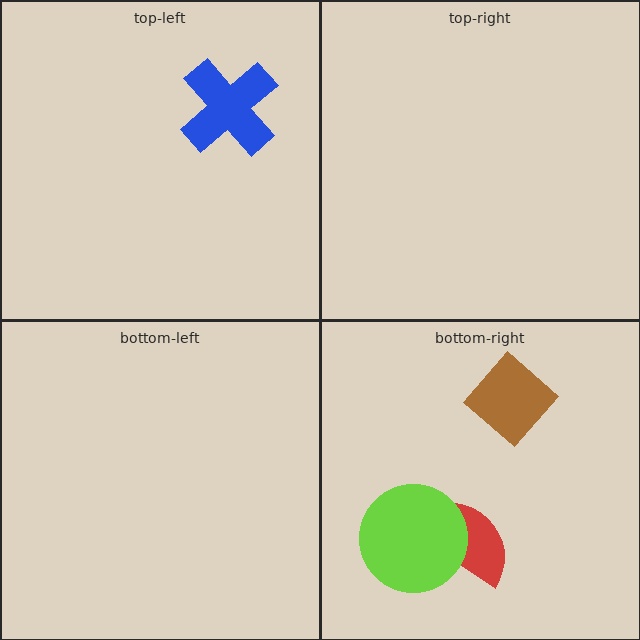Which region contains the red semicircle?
The bottom-right region.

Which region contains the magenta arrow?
The bottom-right region.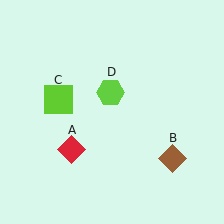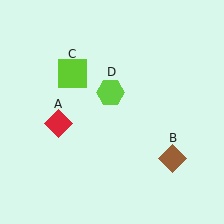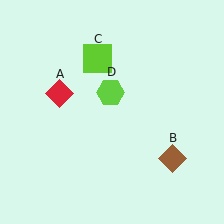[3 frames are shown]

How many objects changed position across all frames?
2 objects changed position: red diamond (object A), lime square (object C).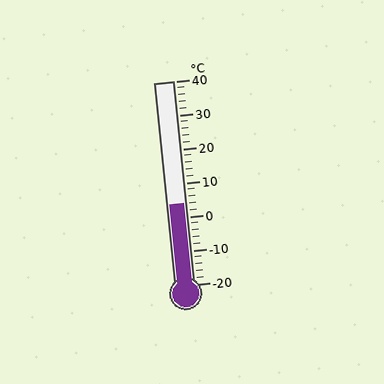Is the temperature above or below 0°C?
The temperature is above 0°C.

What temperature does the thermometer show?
The thermometer shows approximately 4°C.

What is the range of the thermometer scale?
The thermometer scale ranges from -20°C to 40°C.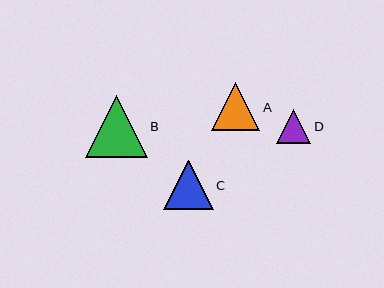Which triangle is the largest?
Triangle B is the largest with a size of approximately 61 pixels.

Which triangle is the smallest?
Triangle D is the smallest with a size of approximately 34 pixels.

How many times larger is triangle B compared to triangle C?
Triangle B is approximately 1.2 times the size of triangle C.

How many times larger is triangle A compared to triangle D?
Triangle A is approximately 1.4 times the size of triangle D.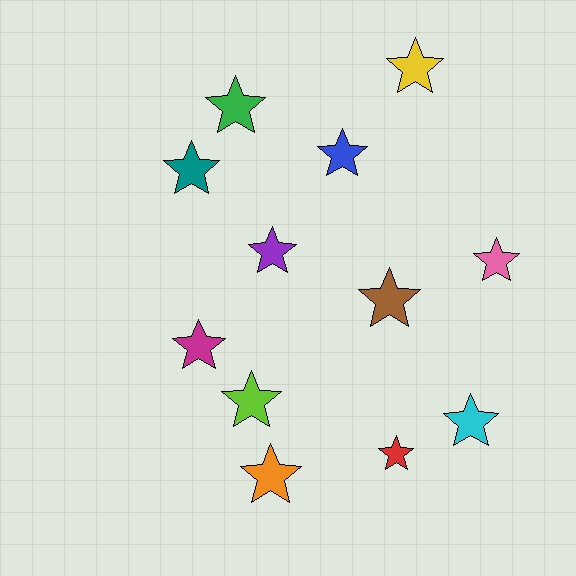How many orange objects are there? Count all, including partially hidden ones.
There is 1 orange object.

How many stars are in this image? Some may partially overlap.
There are 12 stars.